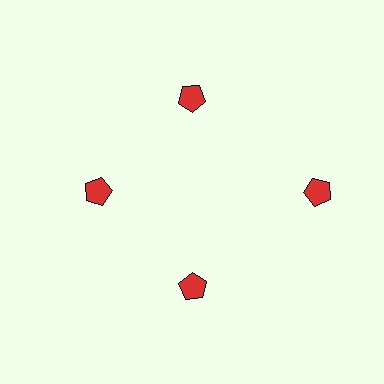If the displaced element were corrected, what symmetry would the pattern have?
It would have 4-fold rotational symmetry — the pattern would map onto itself every 90 degrees.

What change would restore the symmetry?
The symmetry would be restored by moving it inward, back onto the ring so that all 4 pentagons sit at equal angles and equal distance from the center.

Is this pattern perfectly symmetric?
No. The 4 red pentagons are arranged in a ring, but one element near the 3 o'clock position is pushed outward from the center, breaking the 4-fold rotational symmetry.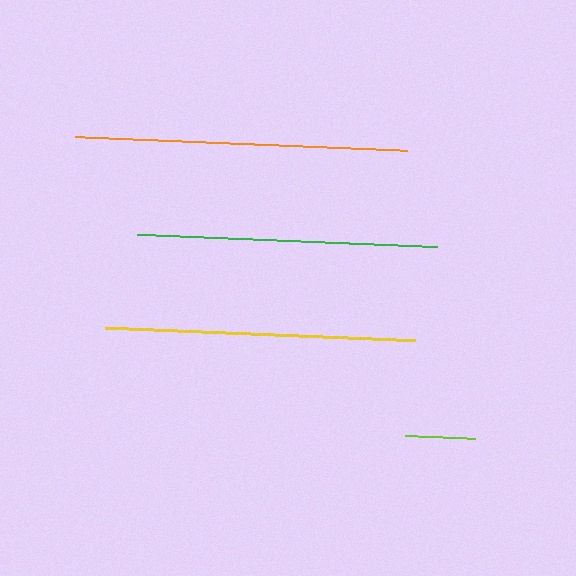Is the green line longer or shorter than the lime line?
The green line is longer than the lime line.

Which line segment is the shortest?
The lime line is the shortest at approximately 71 pixels.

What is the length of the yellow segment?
The yellow segment is approximately 310 pixels long.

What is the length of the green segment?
The green segment is approximately 300 pixels long.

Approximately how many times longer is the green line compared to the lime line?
The green line is approximately 4.2 times the length of the lime line.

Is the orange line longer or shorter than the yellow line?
The orange line is longer than the yellow line.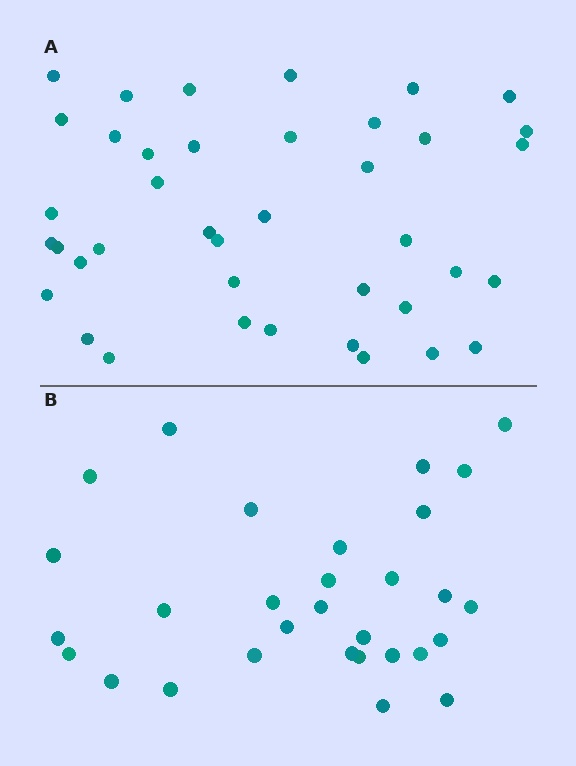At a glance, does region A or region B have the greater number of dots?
Region A (the top region) has more dots.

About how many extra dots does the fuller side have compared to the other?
Region A has roughly 10 or so more dots than region B.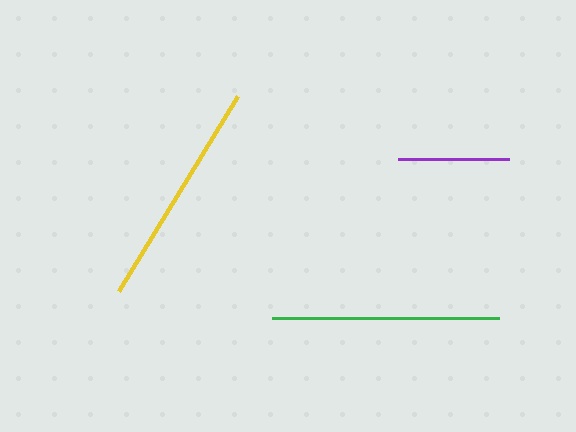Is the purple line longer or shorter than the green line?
The green line is longer than the purple line.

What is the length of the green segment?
The green segment is approximately 226 pixels long.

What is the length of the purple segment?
The purple segment is approximately 111 pixels long.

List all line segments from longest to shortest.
From longest to shortest: yellow, green, purple.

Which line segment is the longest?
The yellow line is the longest at approximately 229 pixels.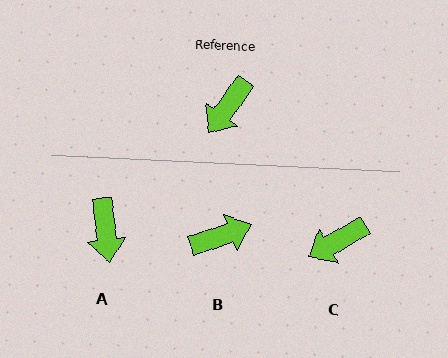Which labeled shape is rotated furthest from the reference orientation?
B, about 146 degrees away.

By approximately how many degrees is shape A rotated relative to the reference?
Approximately 43 degrees counter-clockwise.